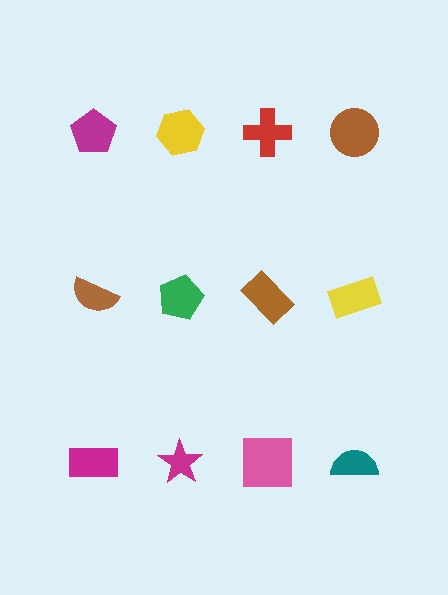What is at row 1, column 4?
A brown circle.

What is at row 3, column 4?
A teal semicircle.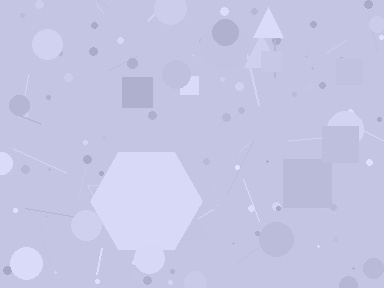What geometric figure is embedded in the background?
A hexagon is embedded in the background.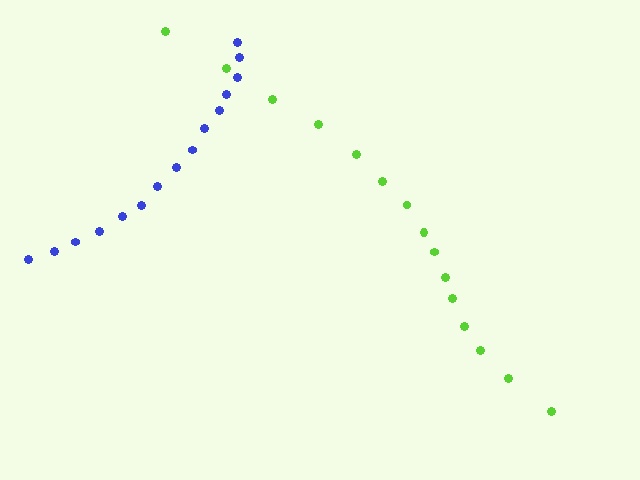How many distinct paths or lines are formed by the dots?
There are 2 distinct paths.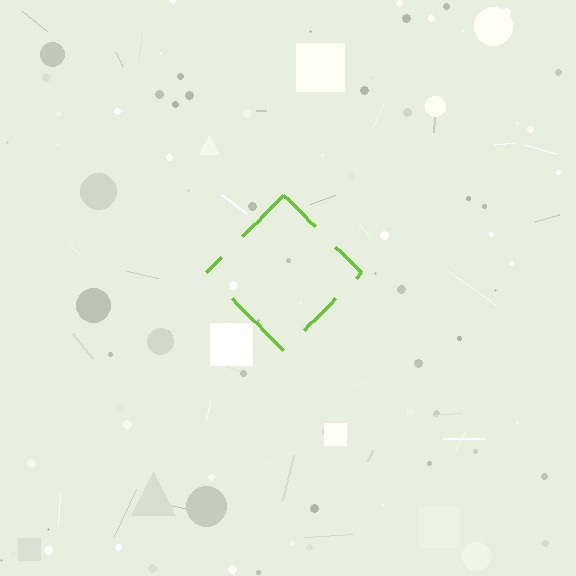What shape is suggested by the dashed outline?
The dashed outline suggests a diamond.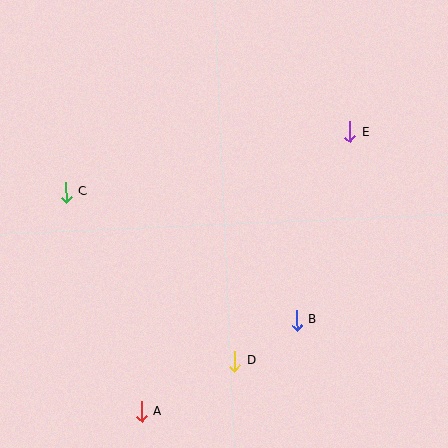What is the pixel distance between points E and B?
The distance between E and B is 196 pixels.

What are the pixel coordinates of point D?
Point D is at (235, 361).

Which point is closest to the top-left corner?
Point C is closest to the top-left corner.